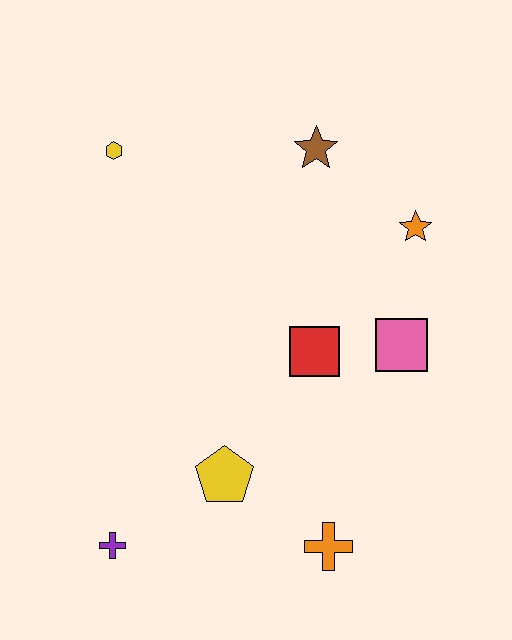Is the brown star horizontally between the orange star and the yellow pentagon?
Yes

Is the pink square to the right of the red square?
Yes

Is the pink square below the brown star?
Yes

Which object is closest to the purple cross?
The yellow pentagon is closest to the purple cross.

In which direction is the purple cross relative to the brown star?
The purple cross is below the brown star.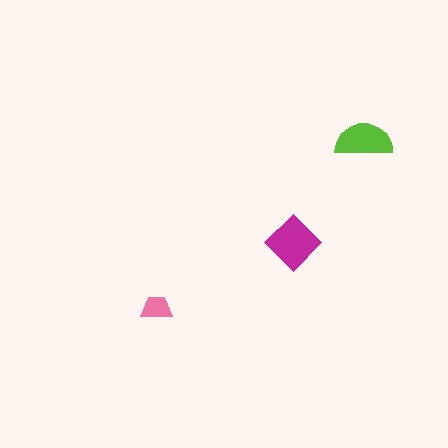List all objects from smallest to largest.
The pink trapezoid, the lime semicircle, the magenta diamond.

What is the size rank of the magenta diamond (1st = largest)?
1st.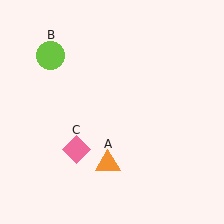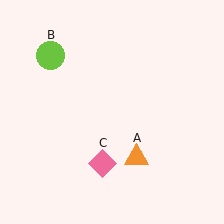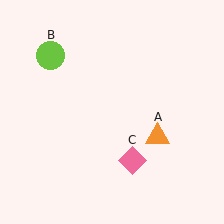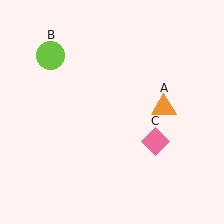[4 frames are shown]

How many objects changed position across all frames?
2 objects changed position: orange triangle (object A), pink diamond (object C).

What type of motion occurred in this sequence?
The orange triangle (object A), pink diamond (object C) rotated counterclockwise around the center of the scene.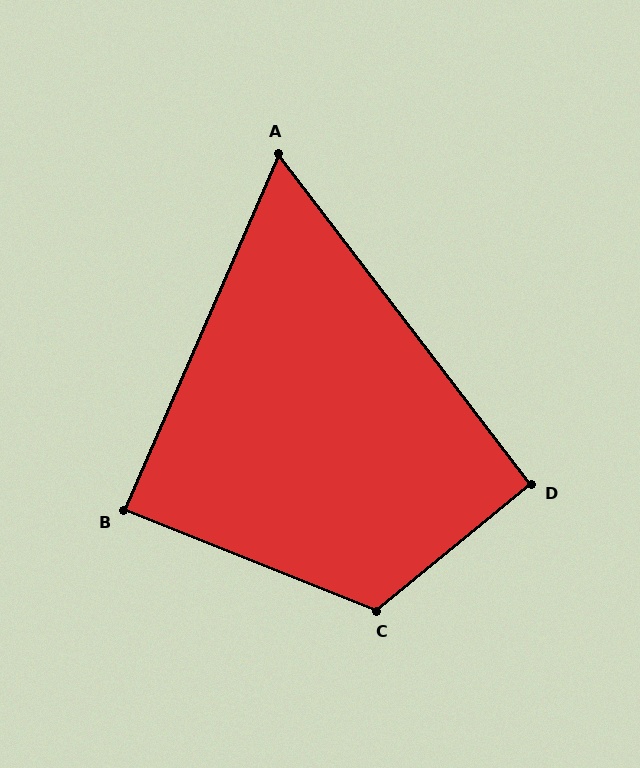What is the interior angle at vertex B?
Approximately 88 degrees (approximately right).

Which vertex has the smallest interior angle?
A, at approximately 61 degrees.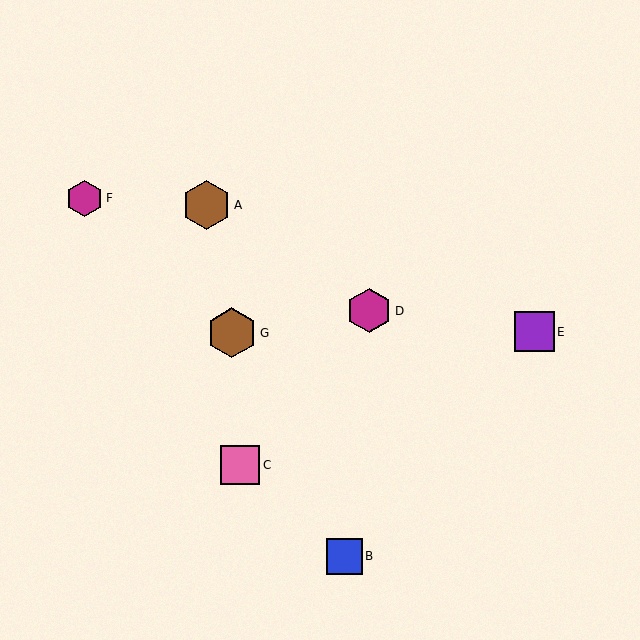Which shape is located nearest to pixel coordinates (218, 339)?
The brown hexagon (labeled G) at (232, 333) is nearest to that location.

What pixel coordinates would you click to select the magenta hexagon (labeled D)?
Click at (369, 311) to select the magenta hexagon D.